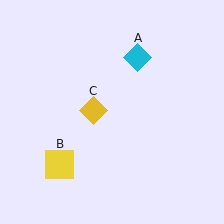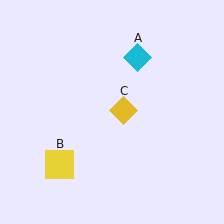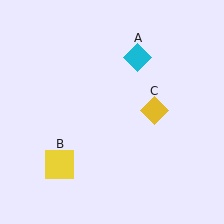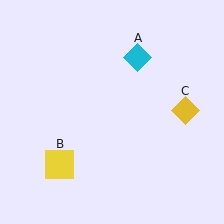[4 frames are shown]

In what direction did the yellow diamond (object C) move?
The yellow diamond (object C) moved right.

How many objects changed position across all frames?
1 object changed position: yellow diamond (object C).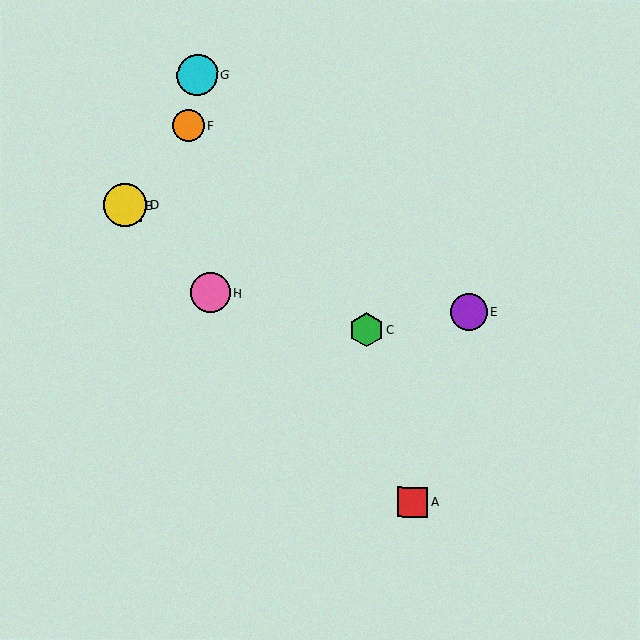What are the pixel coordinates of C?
Object C is at (366, 330).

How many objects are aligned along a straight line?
4 objects (A, B, D, H) are aligned along a straight line.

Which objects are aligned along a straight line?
Objects A, B, D, H are aligned along a straight line.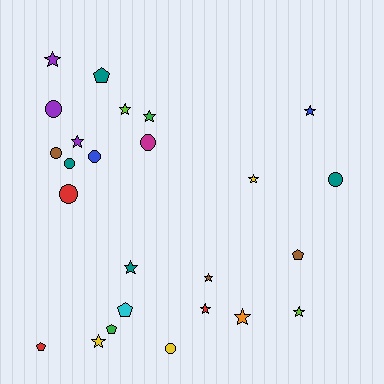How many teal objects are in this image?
There are 4 teal objects.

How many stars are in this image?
There are 12 stars.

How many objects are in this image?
There are 25 objects.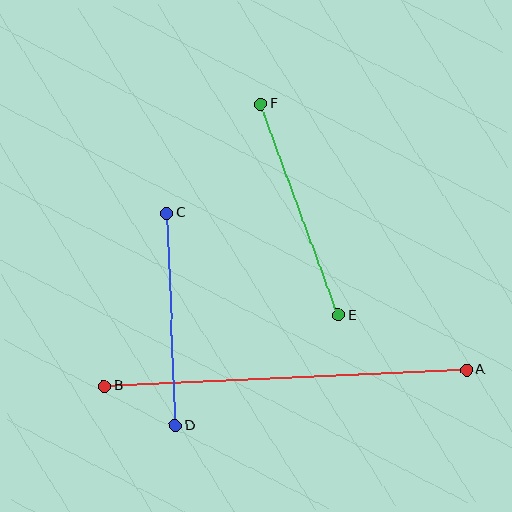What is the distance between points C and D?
The distance is approximately 213 pixels.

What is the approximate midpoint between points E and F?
The midpoint is at approximately (300, 210) pixels.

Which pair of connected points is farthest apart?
Points A and B are farthest apart.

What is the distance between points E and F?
The distance is approximately 225 pixels.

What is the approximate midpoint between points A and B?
The midpoint is at approximately (286, 378) pixels.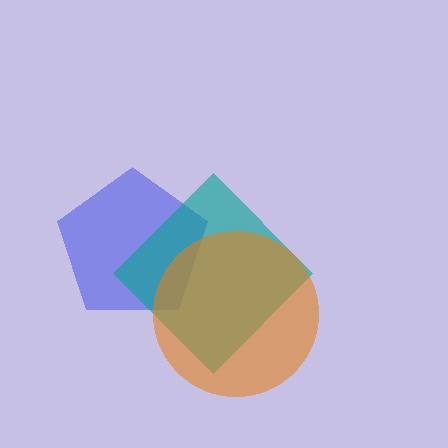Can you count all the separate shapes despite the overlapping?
Yes, there are 3 separate shapes.